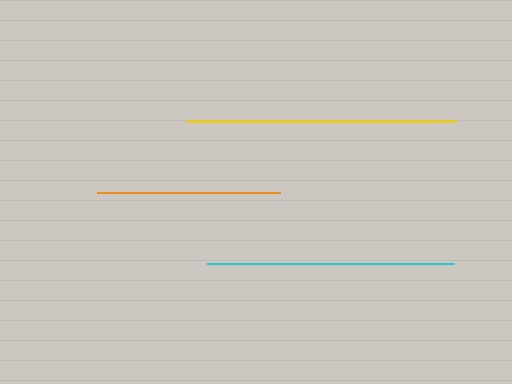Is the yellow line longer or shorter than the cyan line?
The yellow line is longer than the cyan line.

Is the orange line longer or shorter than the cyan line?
The cyan line is longer than the orange line.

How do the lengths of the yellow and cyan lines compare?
The yellow and cyan lines are approximately the same length.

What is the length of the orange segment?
The orange segment is approximately 183 pixels long.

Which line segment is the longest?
The yellow line is the longest at approximately 269 pixels.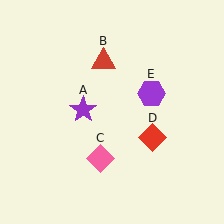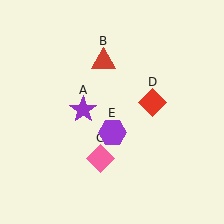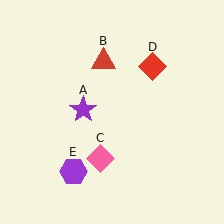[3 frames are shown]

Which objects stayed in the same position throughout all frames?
Purple star (object A) and red triangle (object B) and pink diamond (object C) remained stationary.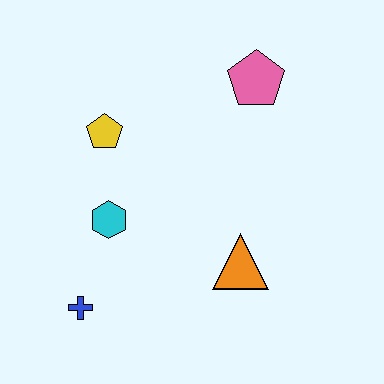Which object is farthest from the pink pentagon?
The blue cross is farthest from the pink pentagon.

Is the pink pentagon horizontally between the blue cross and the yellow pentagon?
No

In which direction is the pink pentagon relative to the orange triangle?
The pink pentagon is above the orange triangle.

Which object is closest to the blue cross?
The cyan hexagon is closest to the blue cross.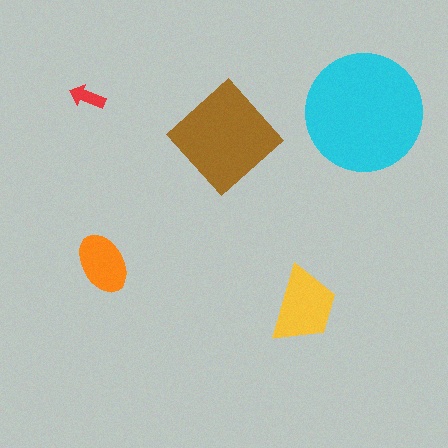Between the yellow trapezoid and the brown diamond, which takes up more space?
The brown diamond.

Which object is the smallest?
The red arrow.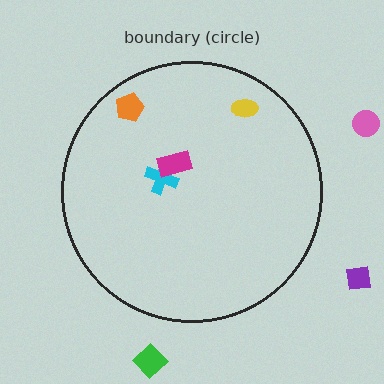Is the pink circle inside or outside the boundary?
Outside.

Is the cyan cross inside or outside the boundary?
Inside.